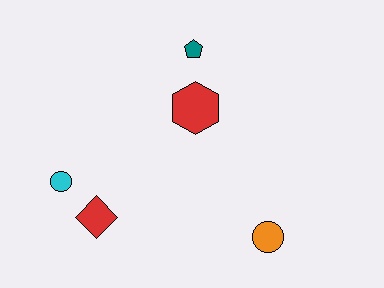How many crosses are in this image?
There are no crosses.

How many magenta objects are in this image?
There are no magenta objects.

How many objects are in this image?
There are 5 objects.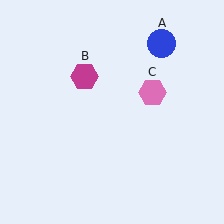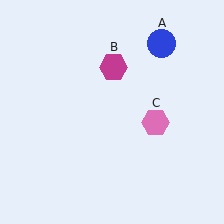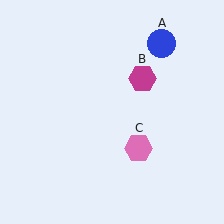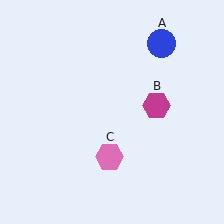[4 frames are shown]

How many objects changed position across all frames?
2 objects changed position: magenta hexagon (object B), pink hexagon (object C).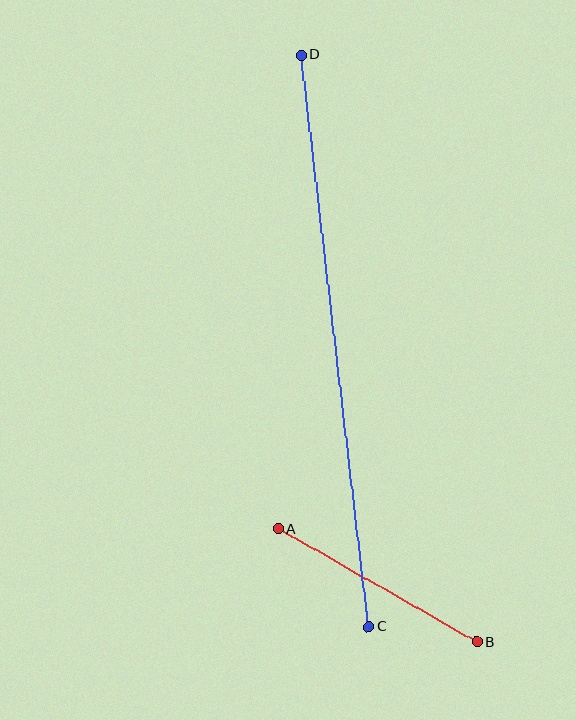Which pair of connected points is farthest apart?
Points C and D are farthest apart.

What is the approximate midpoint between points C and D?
The midpoint is at approximately (335, 341) pixels.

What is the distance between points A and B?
The distance is approximately 228 pixels.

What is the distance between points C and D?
The distance is approximately 575 pixels.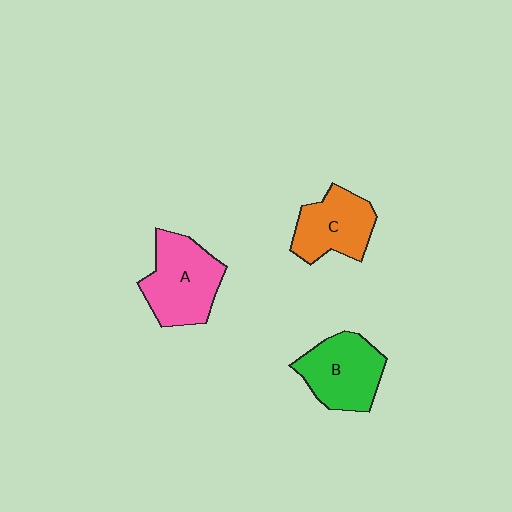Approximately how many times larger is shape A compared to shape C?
Approximately 1.2 times.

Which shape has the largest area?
Shape A (pink).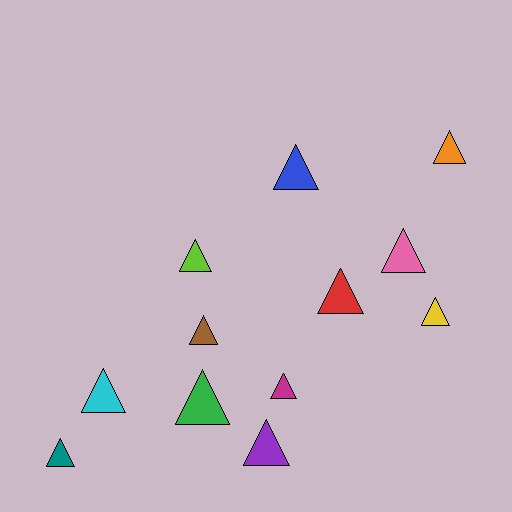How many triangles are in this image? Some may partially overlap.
There are 12 triangles.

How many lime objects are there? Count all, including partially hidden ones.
There is 1 lime object.